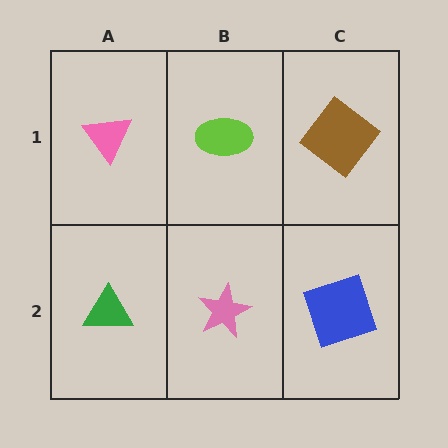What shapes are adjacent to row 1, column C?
A blue square (row 2, column C), a lime ellipse (row 1, column B).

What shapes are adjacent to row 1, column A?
A green triangle (row 2, column A), a lime ellipse (row 1, column B).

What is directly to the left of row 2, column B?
A green triangle.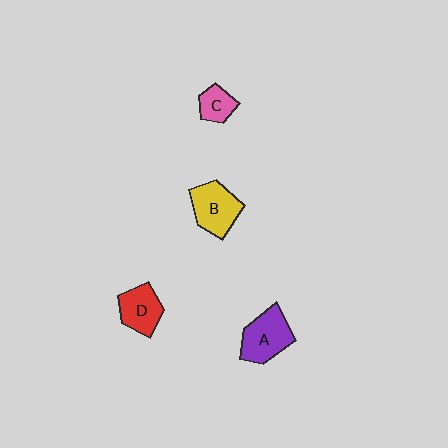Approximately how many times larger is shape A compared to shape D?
Approximately 1.2 times.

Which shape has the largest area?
Shape A (purple).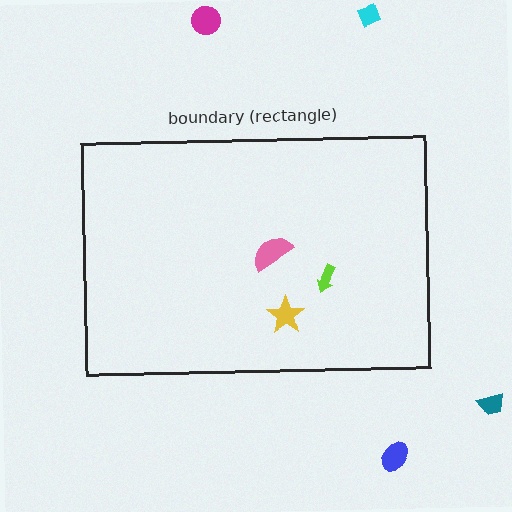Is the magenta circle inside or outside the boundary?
Outside.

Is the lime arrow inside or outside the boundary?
Inside.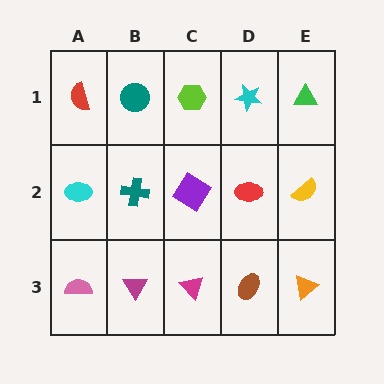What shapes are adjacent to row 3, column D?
A red ellipse (row 2, column D), a magenta triangle (row 3, column C), an orange triangle (row 3, column E).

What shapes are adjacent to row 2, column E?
A green triangle (row 1, column E), an orange triangle (row 3, column E), a red ellipse (row 2, column D).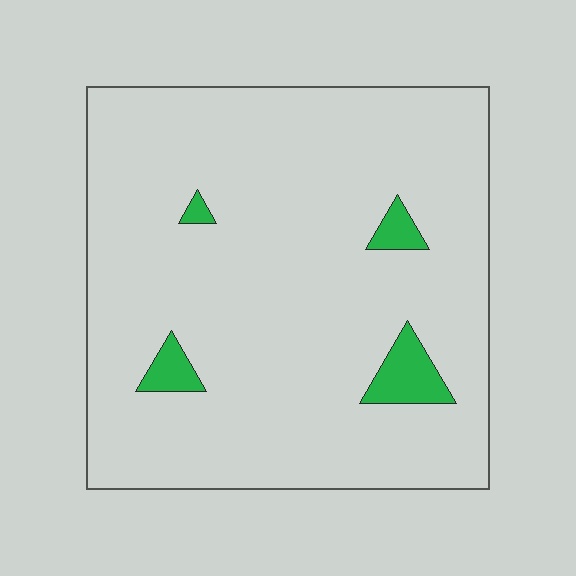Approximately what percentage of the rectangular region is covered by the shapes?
Approximately 5%.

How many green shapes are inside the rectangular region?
4.